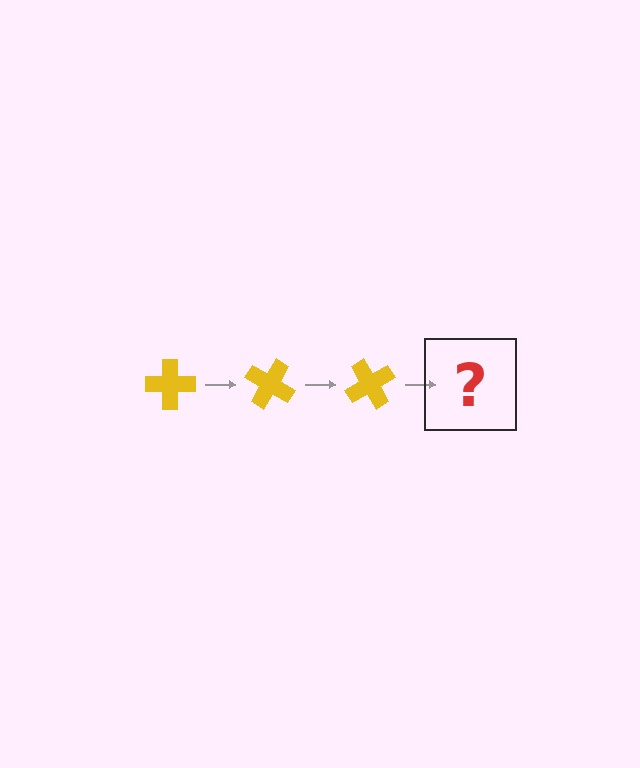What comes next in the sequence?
The next element should be a yellow cross rotated 90 degrees.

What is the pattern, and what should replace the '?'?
The pattern is that the cross rotates 30 degrees each step. The '?' should be a yellow cross rotated 90 degrees.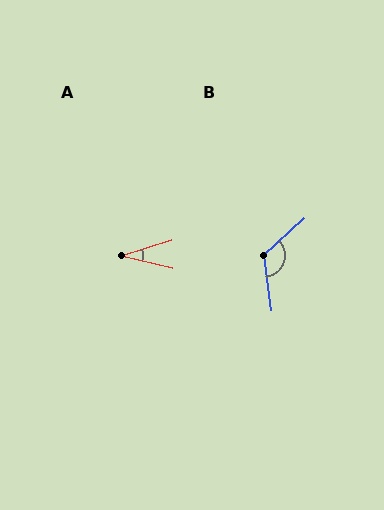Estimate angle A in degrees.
Approximately 31 degrees.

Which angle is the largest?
B, at approximately 125 degrees.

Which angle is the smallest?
A, at approximately 31 degrees.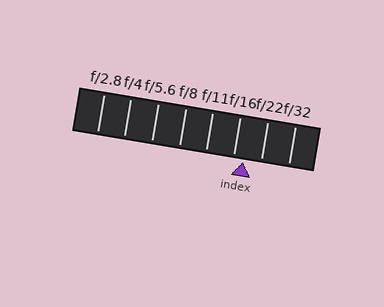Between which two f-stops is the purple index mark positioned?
The index mark is between f/16 and f/22.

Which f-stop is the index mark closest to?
The index mark is closest to f/16.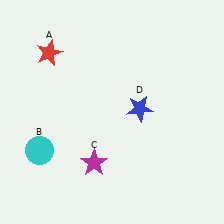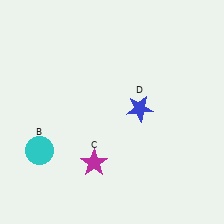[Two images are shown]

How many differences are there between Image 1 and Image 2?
There is 1 difference between the two images.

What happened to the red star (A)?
The red star (A) was removed in Image 2. It was in the top-left area of Image 1.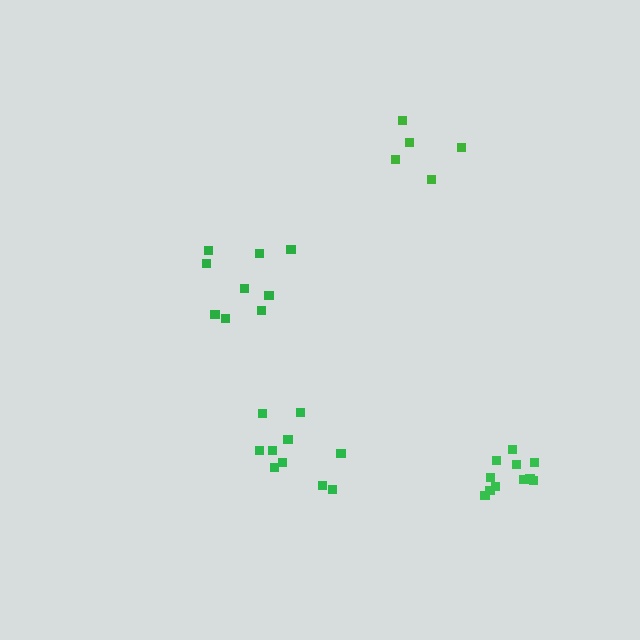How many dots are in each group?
Group 1: 5 dots, Group 2: 9 dots, Group 3: 10 dots, Group 4: 11 dots (35 total).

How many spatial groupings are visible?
There are 4 spatial groupings.